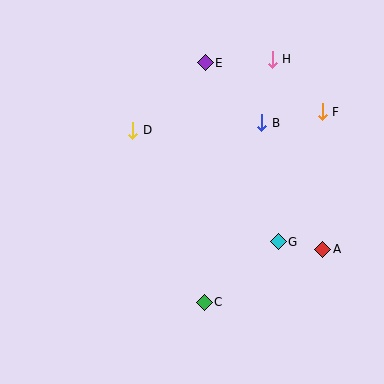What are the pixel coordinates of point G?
Point G is at (278, 242).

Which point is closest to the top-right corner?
Point H is closest to the top-right corner.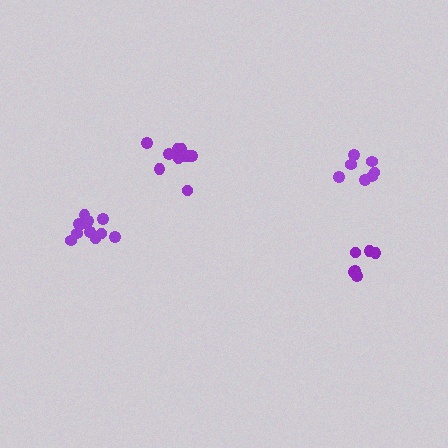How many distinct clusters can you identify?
There are 4 distinct clusters.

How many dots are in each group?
Group 1: 6 dots, Group 2: 11 dots, Group 3: 7 dots, Group 4: 10 dots (34 total).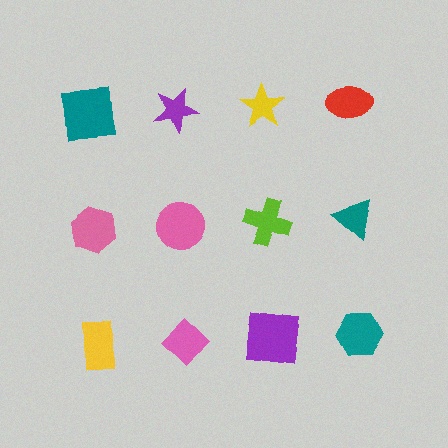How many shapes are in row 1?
4 shapes.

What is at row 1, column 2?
A purple star.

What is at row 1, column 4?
A red ellipse.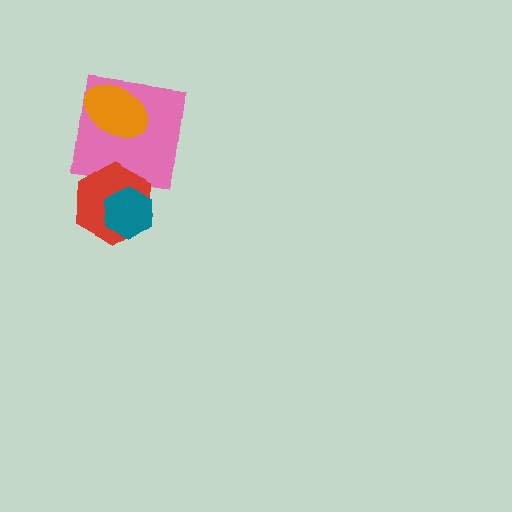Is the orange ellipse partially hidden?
No, no other shape covers it.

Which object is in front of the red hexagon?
The teal hexagon is in front of the red hexagon.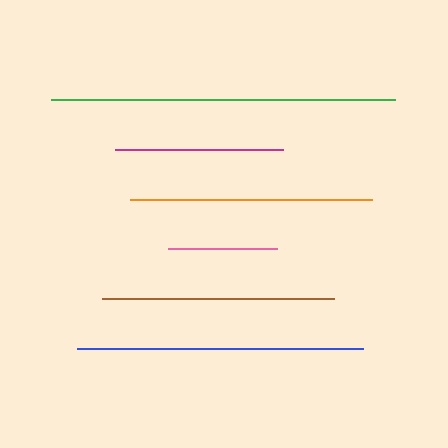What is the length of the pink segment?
The pink segment is approximately 109 pixels long.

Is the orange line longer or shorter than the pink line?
The orange line is longer than the pink line.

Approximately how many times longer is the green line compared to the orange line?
The green line is approximately 1.4 times the length of the orange line.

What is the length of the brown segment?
The brown segment is approximately 232 pixels long.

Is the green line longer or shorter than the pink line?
The green line is longer than the pink line.